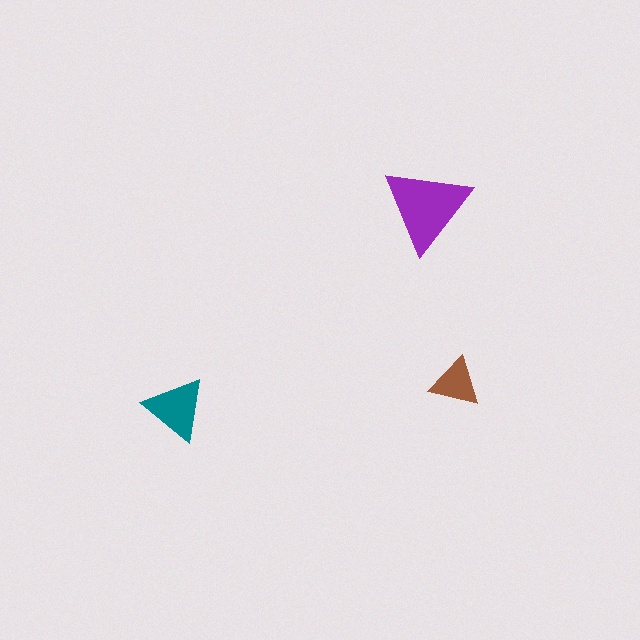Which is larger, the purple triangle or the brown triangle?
The purple one.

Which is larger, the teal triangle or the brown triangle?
The teal one.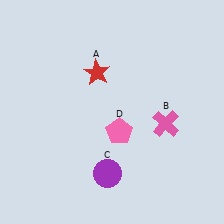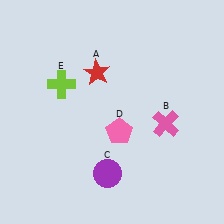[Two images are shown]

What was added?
A lime cross (E) was added in Image 2.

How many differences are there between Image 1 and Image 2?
There is 1 difference between the two images.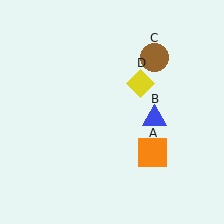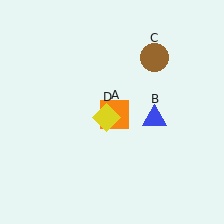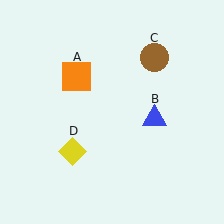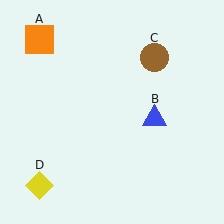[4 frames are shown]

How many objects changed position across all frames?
2 objects changed position: orange square (object A), yellow diamond (object D).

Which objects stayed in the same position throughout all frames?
Blue triangle (object B) and brown circle (object C) remained stationary.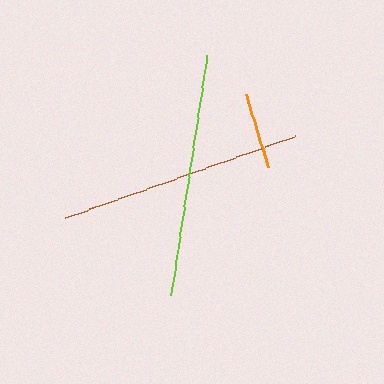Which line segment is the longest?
The brown line is the longest at approximately 244 pixels.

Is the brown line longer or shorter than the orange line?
The brown line is longer than the orange line.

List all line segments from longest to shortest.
From longest to shortest: brown, lime, orange.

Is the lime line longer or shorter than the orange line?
The lime line is longer than the orange line.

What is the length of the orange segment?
The orange segment is approximately 77 pixels long.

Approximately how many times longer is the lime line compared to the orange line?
The lime line is approximately 3.2 times the length of the orange line.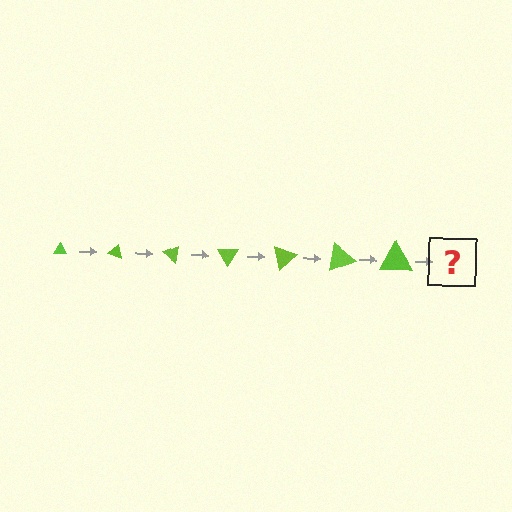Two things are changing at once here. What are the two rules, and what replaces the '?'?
The two rules are that the triangle grows larger each step and it rotates 20 degrees each step. The '?' should be a triangle, larger than the previous one and rotated 140 degrees from the start.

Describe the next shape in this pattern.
It should be a triangle, larger than the previous one and rotated 140 degrees from the start.